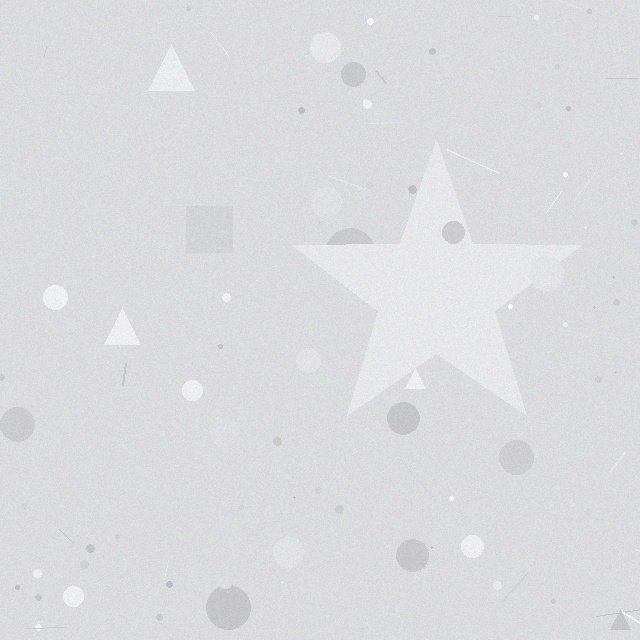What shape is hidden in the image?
A star is hidden in the image.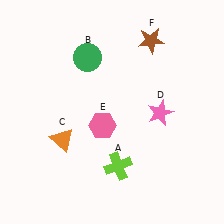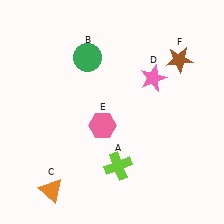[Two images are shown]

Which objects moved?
The objects that moved are: the orange triangle (C), the pink star (D), the brown star (F).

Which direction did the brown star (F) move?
The brown star (F) moved right.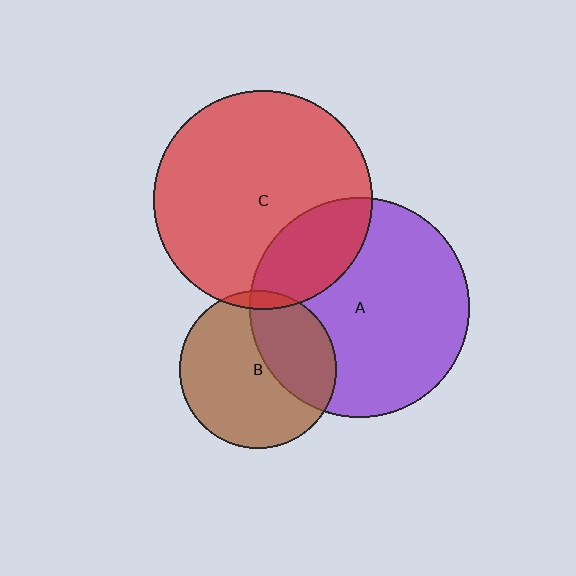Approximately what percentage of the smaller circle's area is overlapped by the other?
Approximately 25%.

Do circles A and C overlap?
Yes.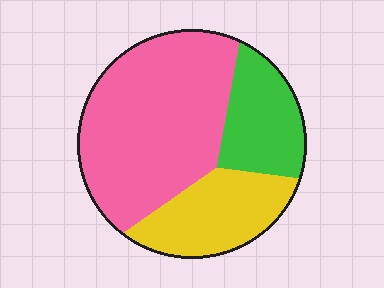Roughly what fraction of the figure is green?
Green takes up about one fifth (1/5) of the figure.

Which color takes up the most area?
Pink, at roughly 55%.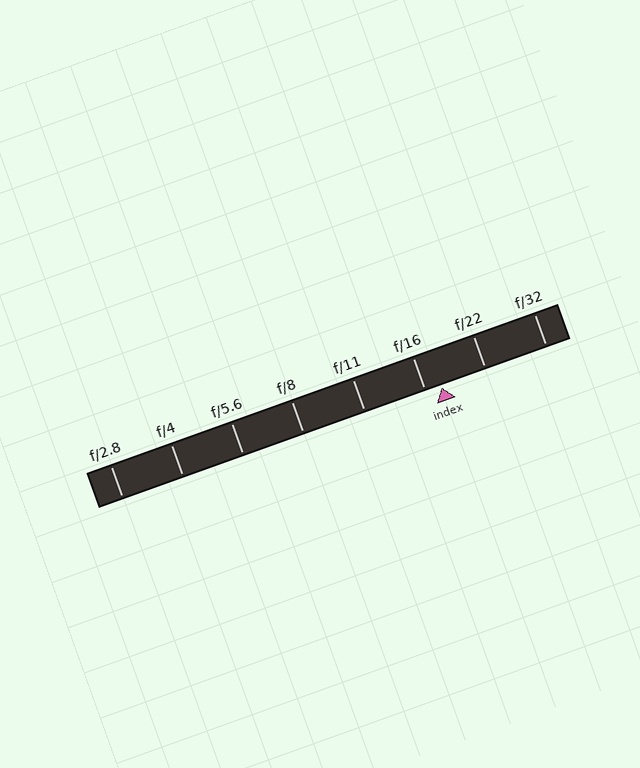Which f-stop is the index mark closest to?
The index mark is closest to f/16.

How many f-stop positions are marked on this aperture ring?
There are 8 f-stop positions marked.